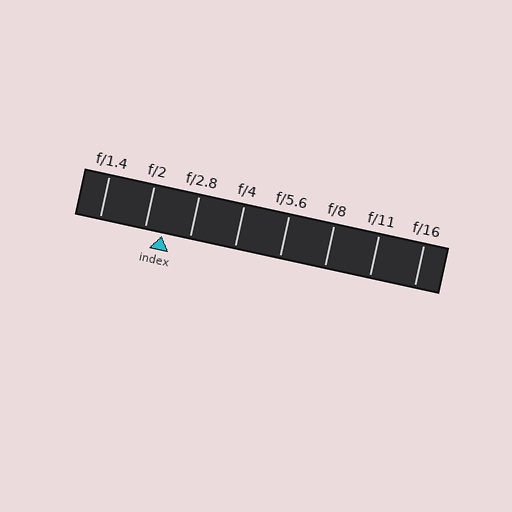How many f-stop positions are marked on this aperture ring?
There are 8 f-stop positions marked.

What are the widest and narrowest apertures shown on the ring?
The widest aperture shown is f/1.4 and the narrowest is f/16.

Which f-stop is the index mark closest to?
The index mark is closest to f/2.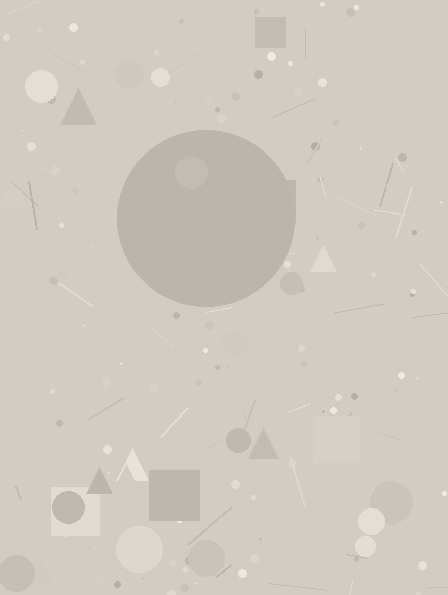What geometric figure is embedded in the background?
A circle is embedded in the background.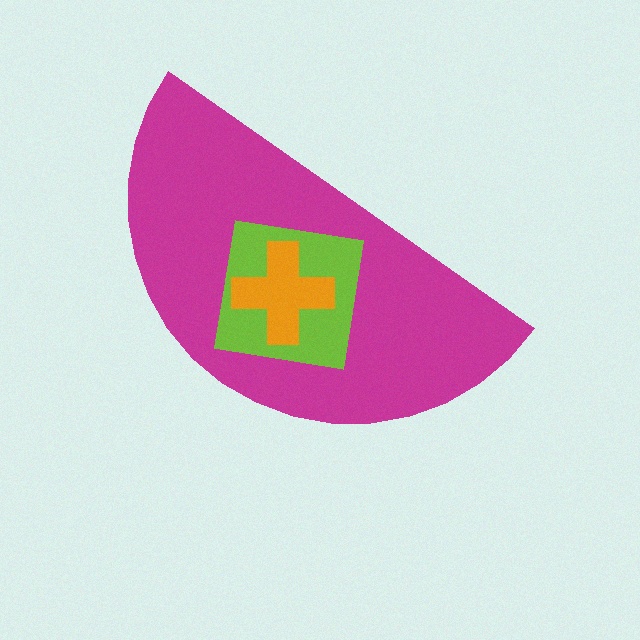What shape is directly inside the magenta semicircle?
The lime square.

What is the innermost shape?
The orange cross.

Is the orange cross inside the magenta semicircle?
Yes.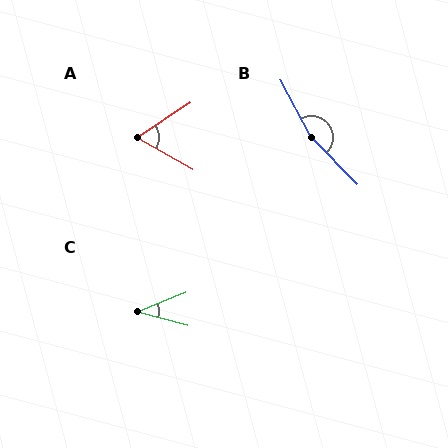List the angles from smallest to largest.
C (36°), A (63°), B (164°).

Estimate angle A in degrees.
Approximately 63 degrees.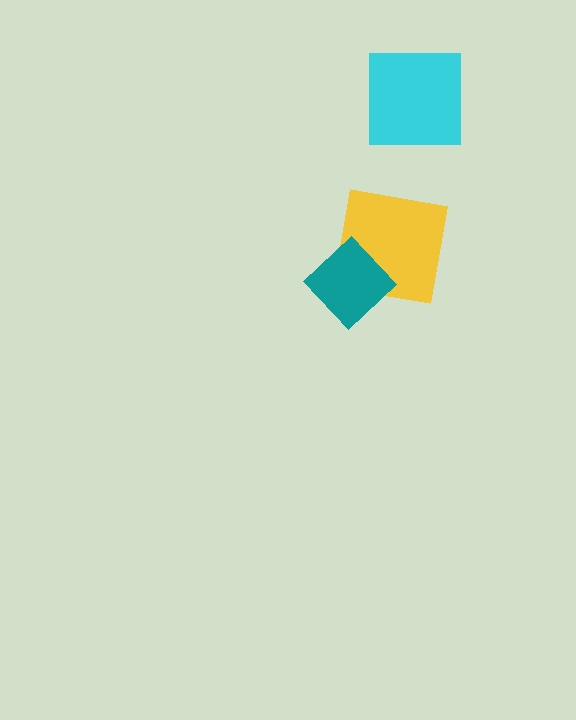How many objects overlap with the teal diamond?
1 object overlaps with the teal diamond.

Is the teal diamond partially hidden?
No, no other shape covers it.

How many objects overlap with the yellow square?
1 object overlaps with the yellow square.